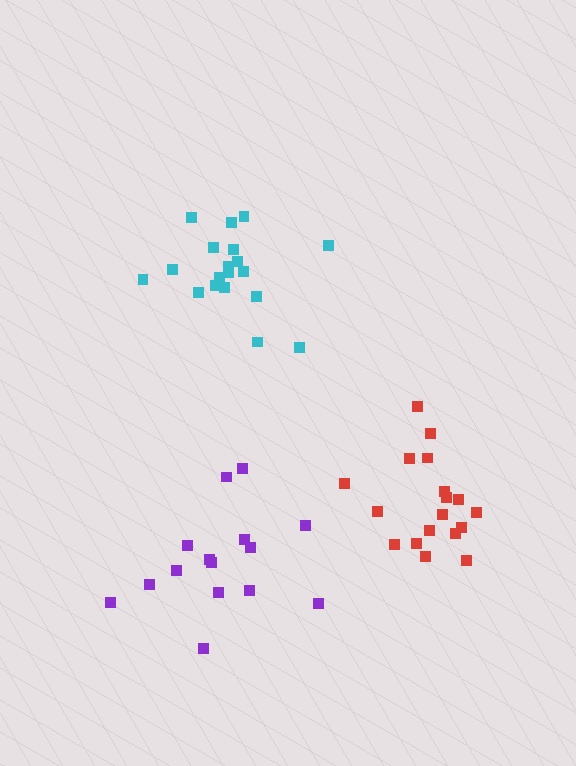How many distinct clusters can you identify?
There are 3 distinct clusters.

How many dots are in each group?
Group 1: 18 dots, Group 2: 19 dots, Group 3: 15 dots (52 total).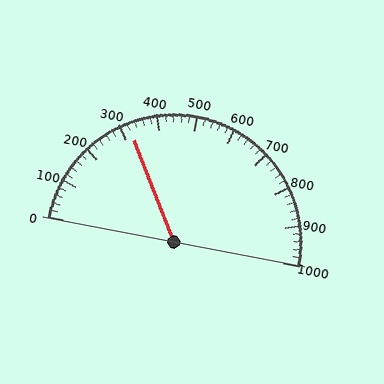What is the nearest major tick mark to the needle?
The nearest major tick mark is 300.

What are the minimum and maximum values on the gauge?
The gauge ranges from 0 to 1000.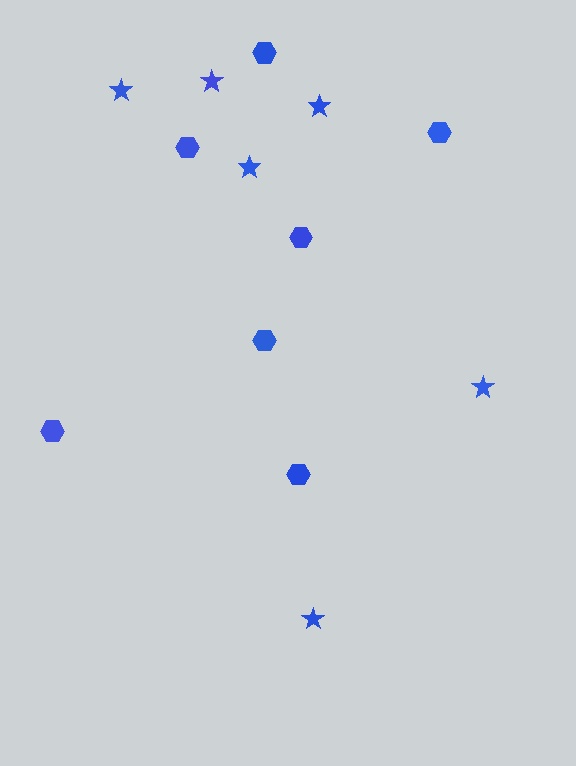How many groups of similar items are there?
There are 2 groups: one group of hexagons (7) and one group of stars (6).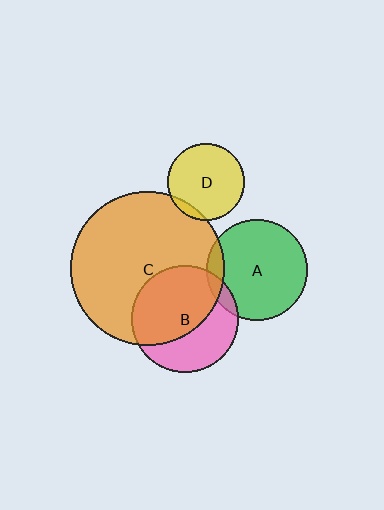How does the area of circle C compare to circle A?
Approximately 2.3 times.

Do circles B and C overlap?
Yes.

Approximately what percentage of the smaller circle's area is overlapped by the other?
Approximately 60%.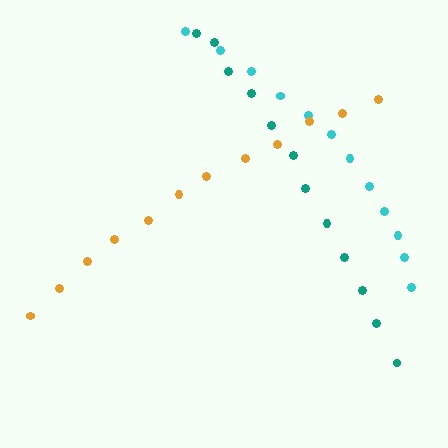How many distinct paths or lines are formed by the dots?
There are 3 distinct paths.